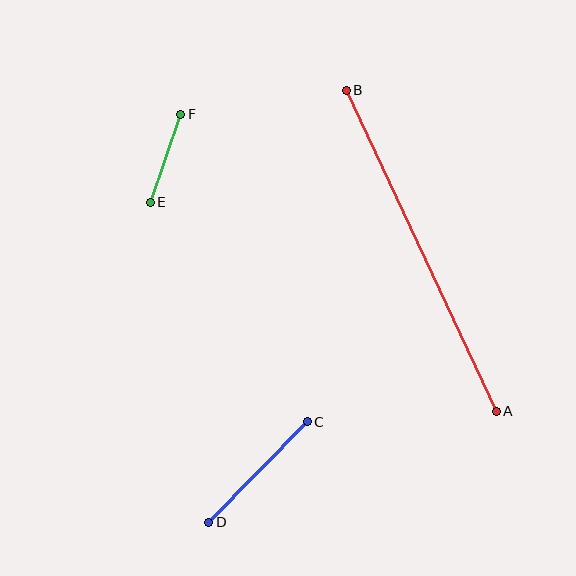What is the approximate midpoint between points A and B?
The midpoint is at approximately (421, 251) pixels.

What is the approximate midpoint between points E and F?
The midpoint is at approximately (165, 158) pixels.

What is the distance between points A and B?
The distance is approximately 354 pixels.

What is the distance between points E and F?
The distance is approximately 93 pixels.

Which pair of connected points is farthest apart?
Points A and B are farthest apart.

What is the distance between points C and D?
The distance is approximately 141 pixels.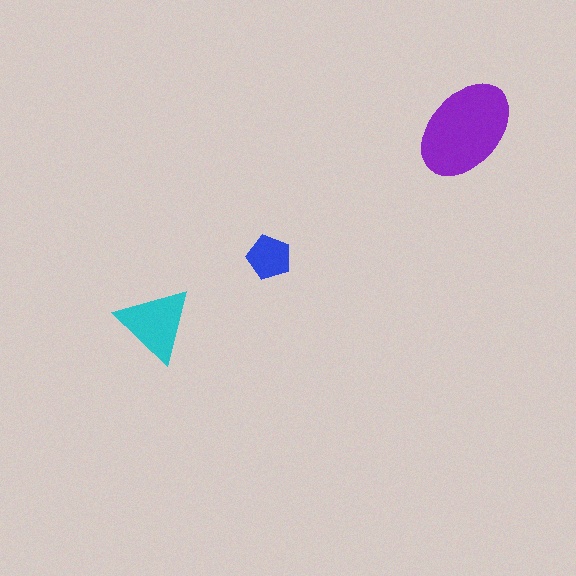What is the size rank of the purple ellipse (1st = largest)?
1st.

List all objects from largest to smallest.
The purple ellipse, the cyan triangle, the blue pentagon.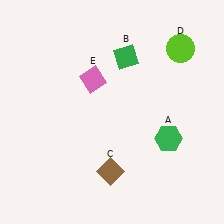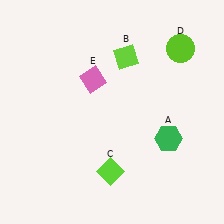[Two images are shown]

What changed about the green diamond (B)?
In Image 1, B is green. In Image 2, it changed to lime.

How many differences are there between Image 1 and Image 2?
There are 2 differences between the two images.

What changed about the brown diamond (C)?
In Image 1, C is brown. In Image 2, it changed to lime.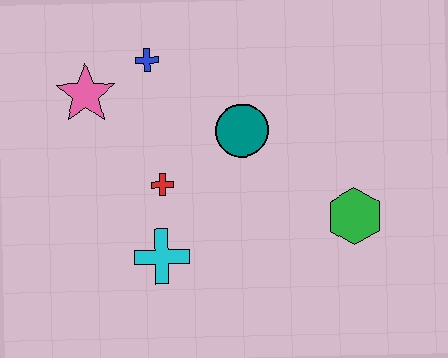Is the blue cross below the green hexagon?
No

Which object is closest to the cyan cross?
The red cross is closest to the cyan cross.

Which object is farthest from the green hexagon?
The pink star is farthest from the green hexagon.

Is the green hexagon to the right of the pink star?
Yes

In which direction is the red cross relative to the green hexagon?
The red cross is to the left of the green hexagon.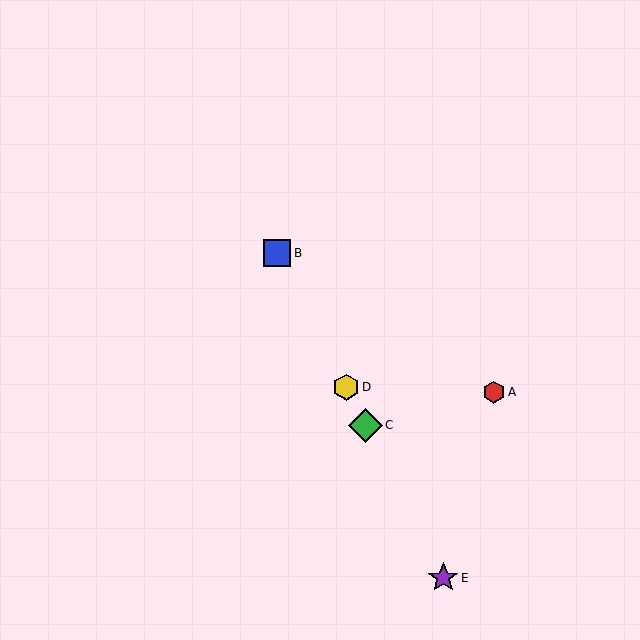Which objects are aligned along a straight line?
Objects B, C, D, E are aligned along a straight line.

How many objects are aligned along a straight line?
4 objects (B, C, D, E) are aligned along a straight line.